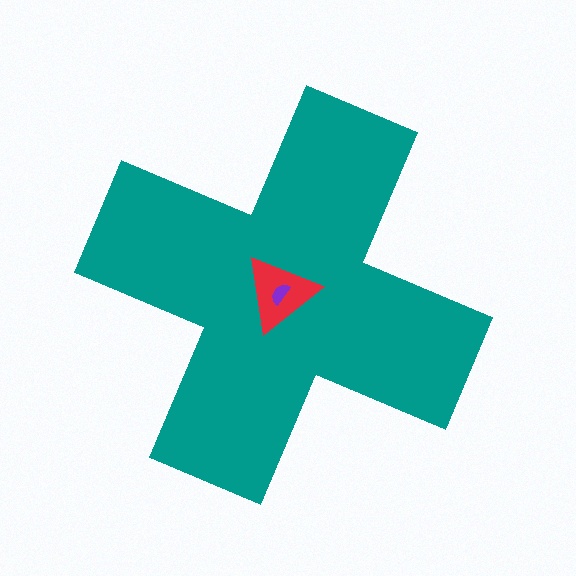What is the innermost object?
The purple semicircle.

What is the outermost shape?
The teal cross.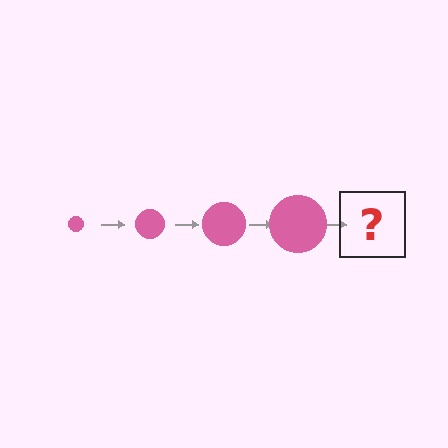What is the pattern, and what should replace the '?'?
The pattern is that the circle gets progressively larger each step. The '?' should be a pink circle, larger than the previous one.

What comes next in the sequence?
The next element should be a pink circle, larger than the previous one.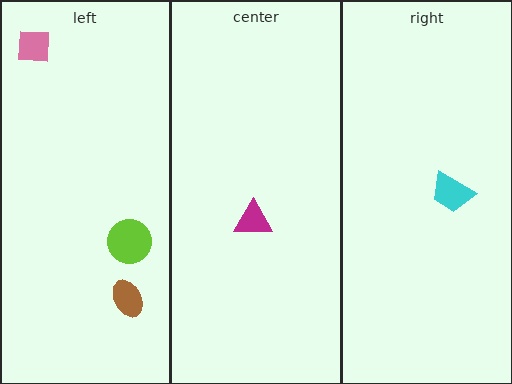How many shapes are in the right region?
1.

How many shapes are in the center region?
1.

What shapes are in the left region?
The lime circle, the brown ellipse, the pink square.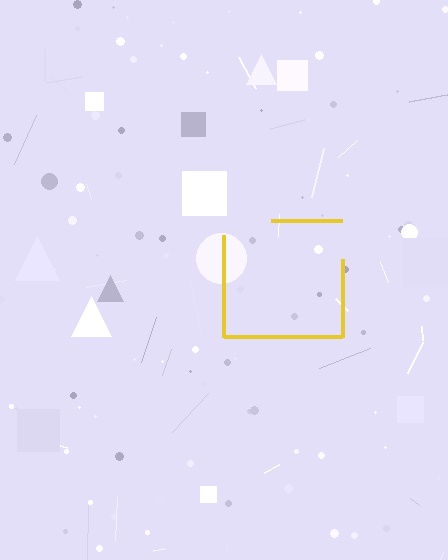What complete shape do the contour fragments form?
The contour fragments form a square.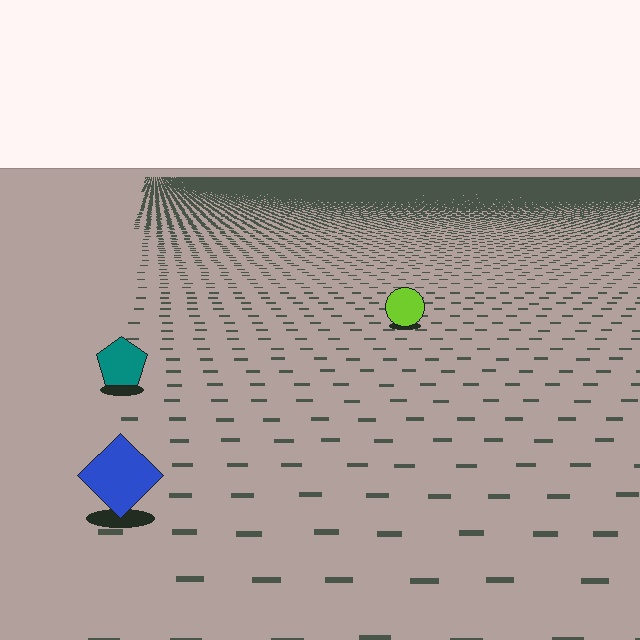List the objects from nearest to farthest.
From nearest to farthest: the blue diamond, the teal pentagon, the lime circle.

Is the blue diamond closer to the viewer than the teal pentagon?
Yes. The blue diamond is closer — you can tell from the texture gradient: the ground texture is coarser near it.